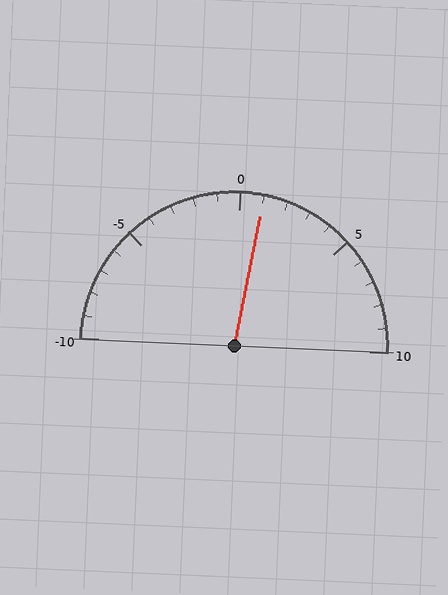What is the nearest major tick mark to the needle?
The nearest major tick mark is 0.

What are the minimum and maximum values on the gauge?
The gauge ranges from -10 to 10.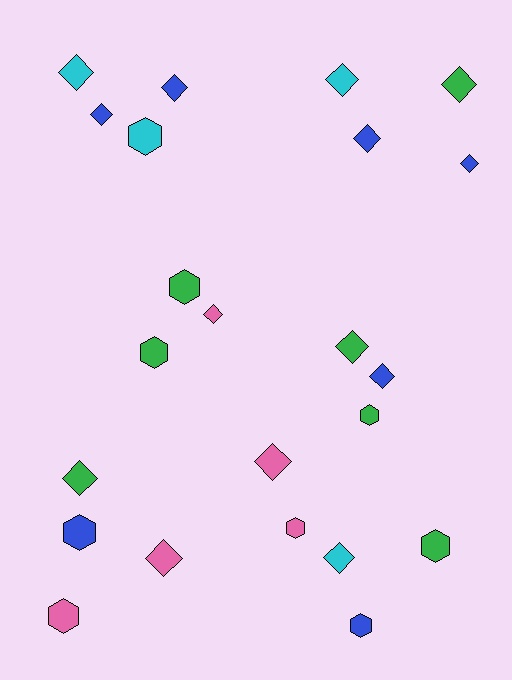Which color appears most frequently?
Blue, with 7 objects.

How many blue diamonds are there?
There are 5 blue diamonds.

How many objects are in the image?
There are 23 objects.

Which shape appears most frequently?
Diamond, with 14 objects.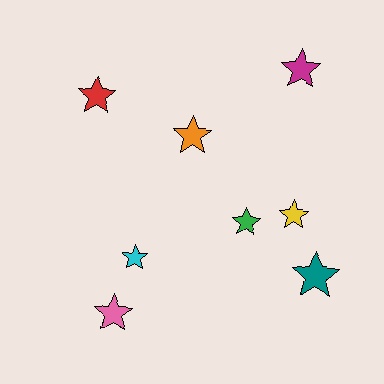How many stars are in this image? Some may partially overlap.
There are 8 stars.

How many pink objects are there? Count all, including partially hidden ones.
There is 1 pink object.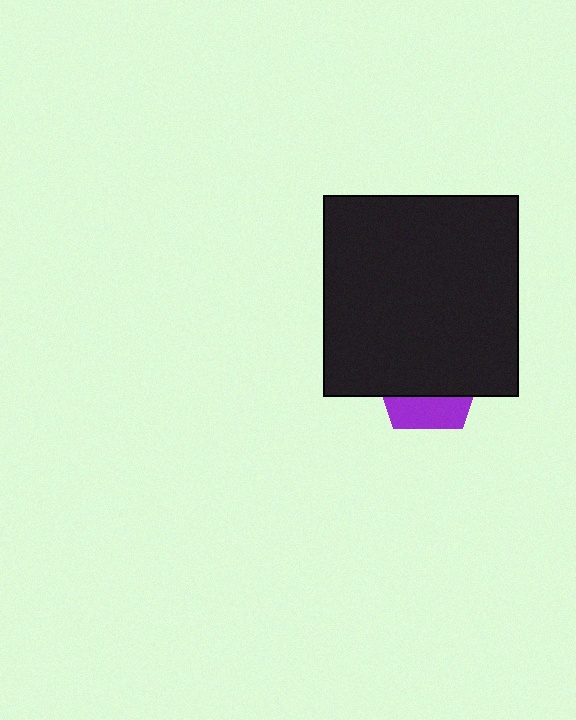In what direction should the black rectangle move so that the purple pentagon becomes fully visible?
The black rectangle should move up. That is the shortest direction to clear the overlap and leave the purple pentagon fully visible.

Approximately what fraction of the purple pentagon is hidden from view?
Roughly 70% of the purple pentagon is hidden behind the black rectangle.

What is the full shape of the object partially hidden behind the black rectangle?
The partially hidden object is a purple pentagon.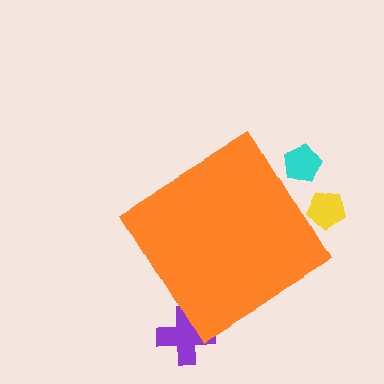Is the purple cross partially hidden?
Yes, the purple cross is partially hidden behind the orange diamond.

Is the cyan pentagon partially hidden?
Yes, the cyan pentagon is partially hidden behind the orange diamond.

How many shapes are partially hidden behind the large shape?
3 shapes are partially hidden.